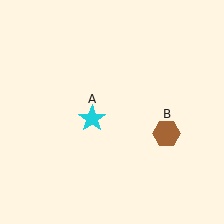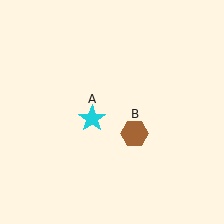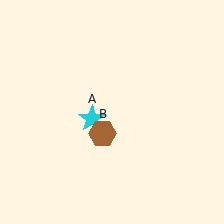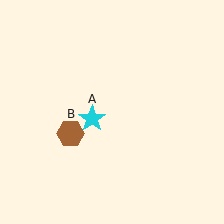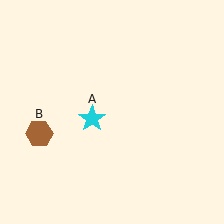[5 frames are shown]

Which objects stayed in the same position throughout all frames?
Cyan star (object A) remained stationary.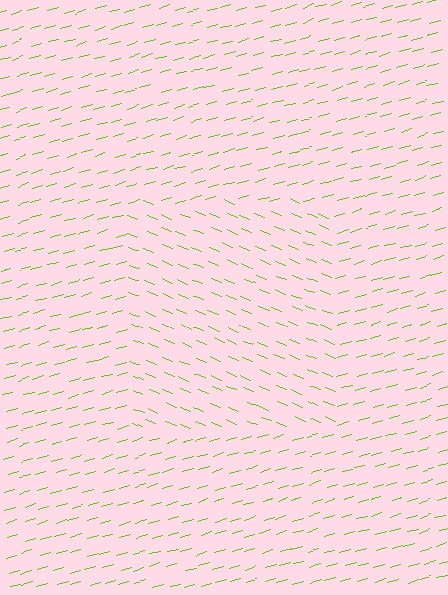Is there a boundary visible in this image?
Yes, there is a texture boundary formed by a change in line orientation.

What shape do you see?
I see a rectangle.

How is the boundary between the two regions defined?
The boundary is defined purely by a change in line orientation (approximately 39 degrees difference). All lines are the same color and thickness.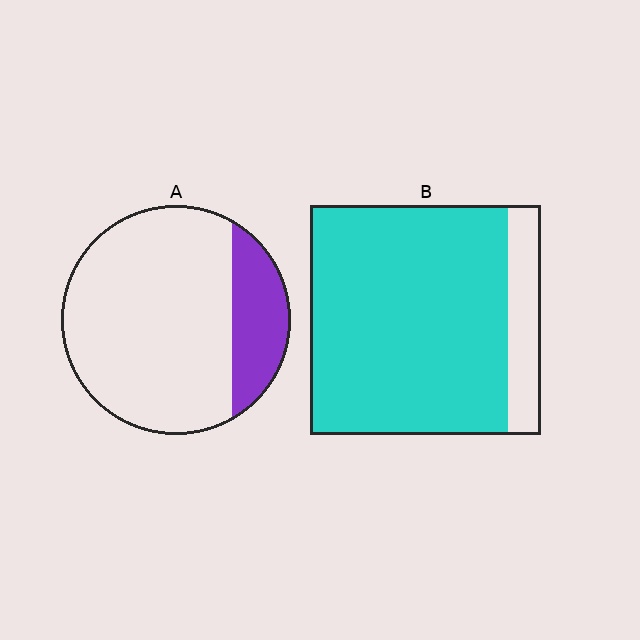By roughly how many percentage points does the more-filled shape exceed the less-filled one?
By roughly 65 percentage points (B over A).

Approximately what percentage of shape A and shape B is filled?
A is approximately 20% and B is approximately 85%.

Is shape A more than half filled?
No.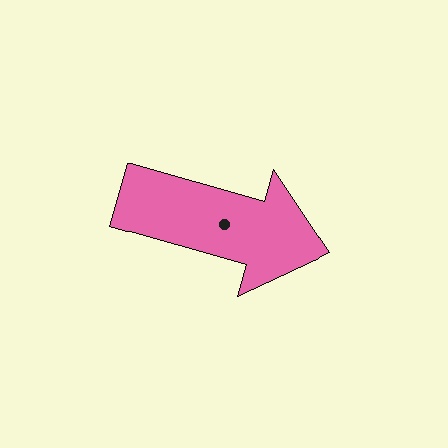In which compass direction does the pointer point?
East.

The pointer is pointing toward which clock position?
Roughly 4 o'clock.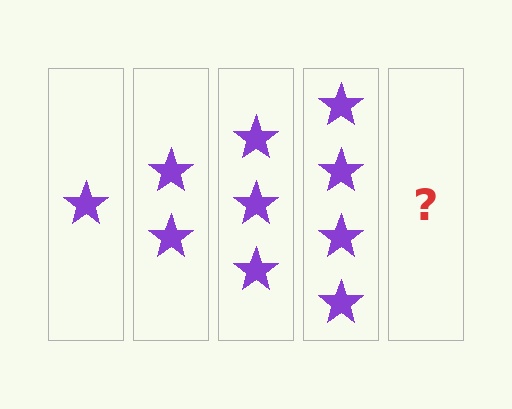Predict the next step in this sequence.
The next step is 5 stars.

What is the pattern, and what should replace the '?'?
The pattern is that each step adds one more star. The '?' should be 5 stars.